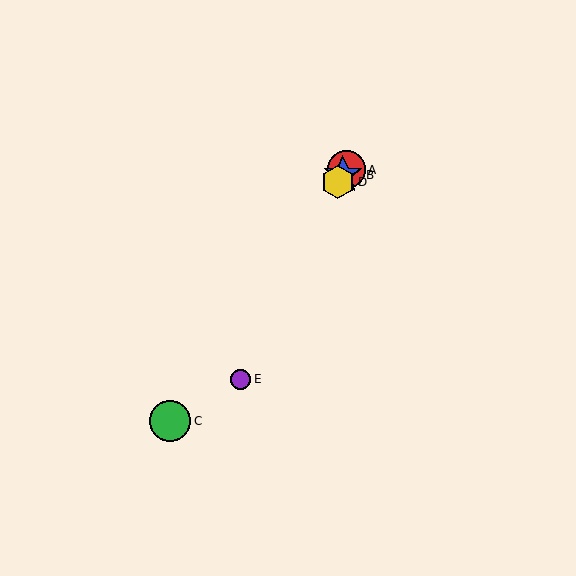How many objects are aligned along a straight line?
4 objects (A, B, C, D) are aligned along a straight line.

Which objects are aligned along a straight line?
Objects A, B, C, D are aligned along a straight line.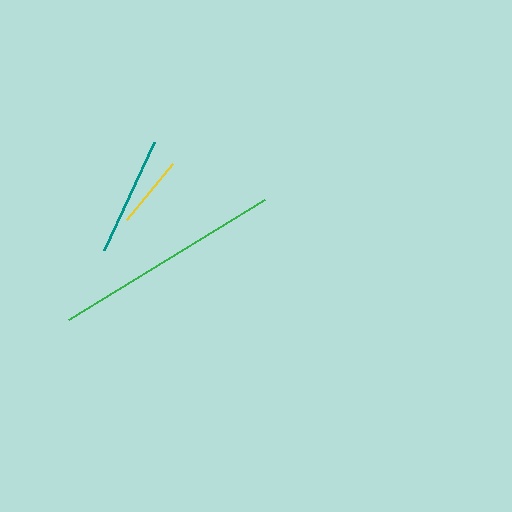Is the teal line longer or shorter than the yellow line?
The teal line is longer than the yellow line.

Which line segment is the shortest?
The yellow line is the shortest at approximately 73 pixels.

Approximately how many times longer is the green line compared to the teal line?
The green line is approximately 1.9 times the length of the teal line.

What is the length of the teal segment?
The teal segment is approximately 119 pixels long.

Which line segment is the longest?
The green line is the longest at approximately 230 pixels.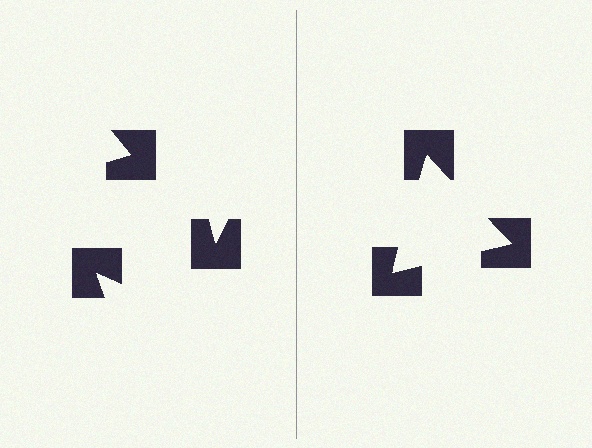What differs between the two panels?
The notched squares are positioned identically on both sides; only the wedge orientations differ. On the right they align to a triangle; on the left they are misaligned.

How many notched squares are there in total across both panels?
6 — 3 on each side.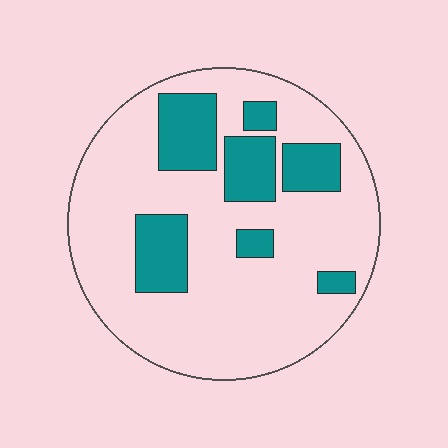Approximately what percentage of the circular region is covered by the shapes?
Approximately 25%.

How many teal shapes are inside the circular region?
7.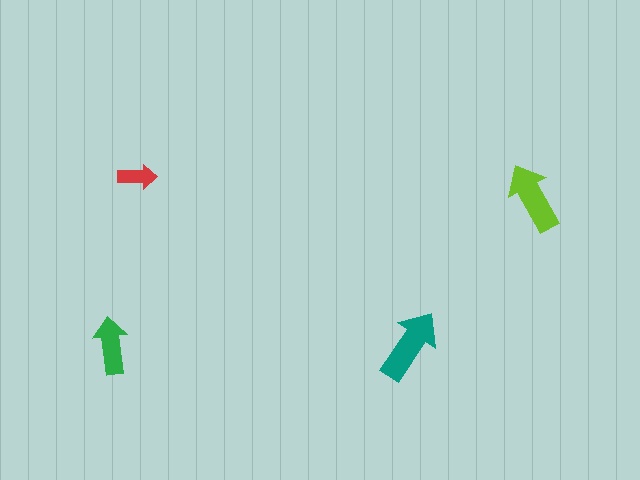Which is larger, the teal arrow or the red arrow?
The teal one.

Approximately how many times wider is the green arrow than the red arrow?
About 1.5 times wider.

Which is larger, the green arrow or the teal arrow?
The teal one.